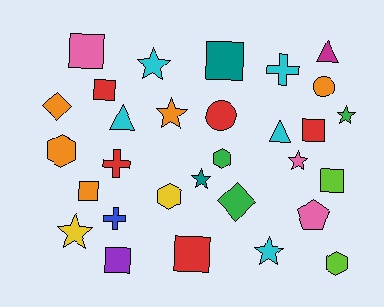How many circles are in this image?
There are 2 circles.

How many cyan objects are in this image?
There are 5 cyan objects.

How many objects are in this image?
There are 30 objects.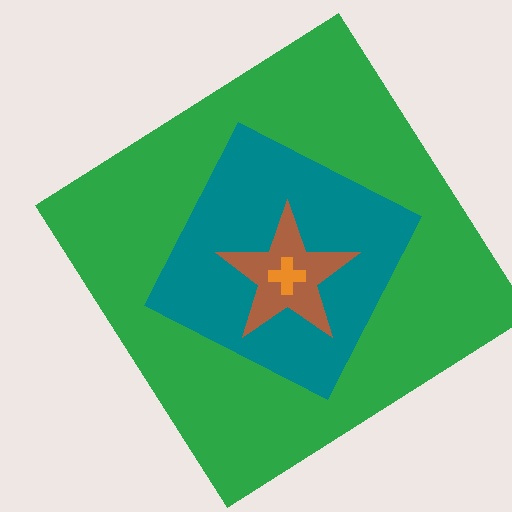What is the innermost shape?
The orange cross.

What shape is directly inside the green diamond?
The teal diamond.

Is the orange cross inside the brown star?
Yes.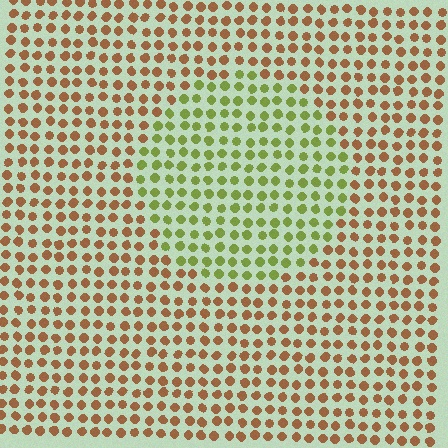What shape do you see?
I see a circle.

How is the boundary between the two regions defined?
The boundary is defined purely by a slight shift in hue (about 58 degrees). Spacing, size, and orientation are identical on both sides.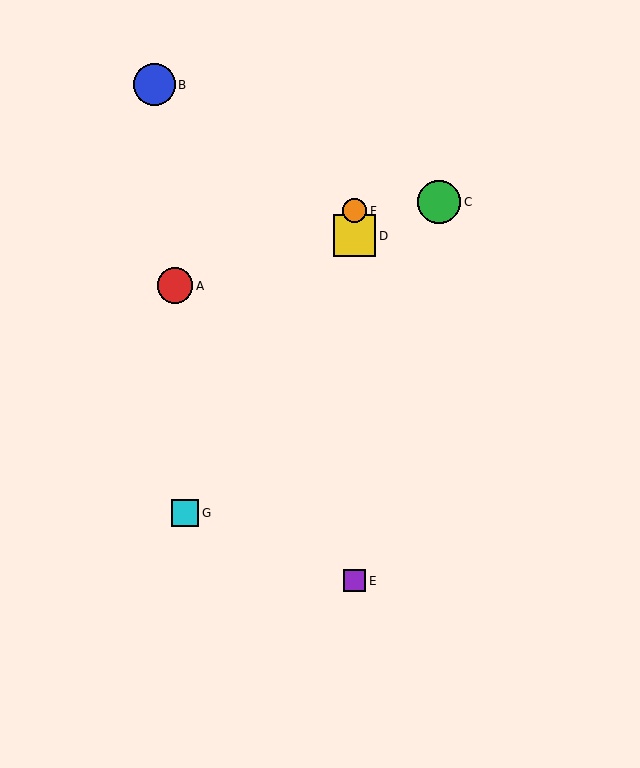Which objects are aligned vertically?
Objects D, E, F are aligned vertically.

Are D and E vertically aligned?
Yes, both are at x≈355.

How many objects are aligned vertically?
3 objects (D, E, F) are aligned vertically.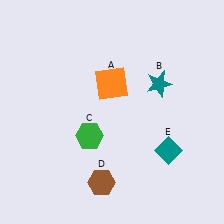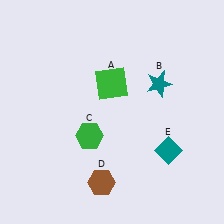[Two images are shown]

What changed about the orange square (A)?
In Image 1, A is orange. In Image 2, it changed to green.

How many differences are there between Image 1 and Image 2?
There is 1 difference between the two images.